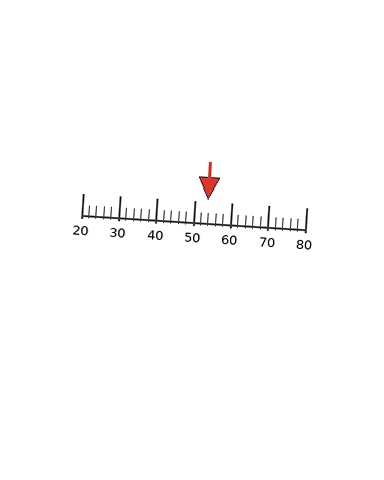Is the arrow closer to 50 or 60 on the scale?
The arrow is closer to 50.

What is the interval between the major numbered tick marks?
The major tick marks are spaced 10 units apart.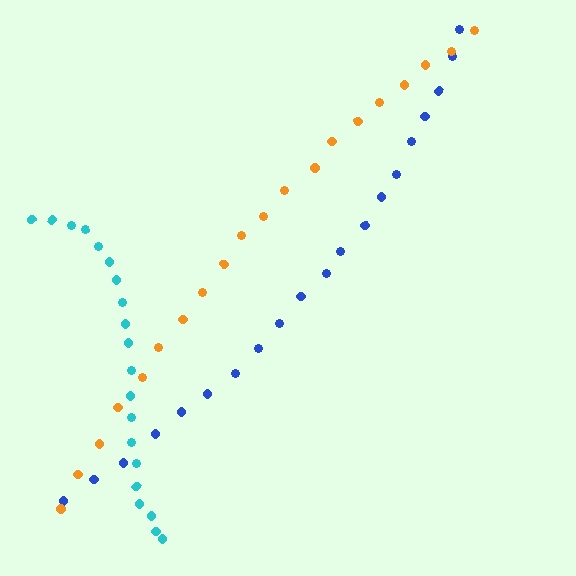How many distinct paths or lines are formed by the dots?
There are 3 distinct paths.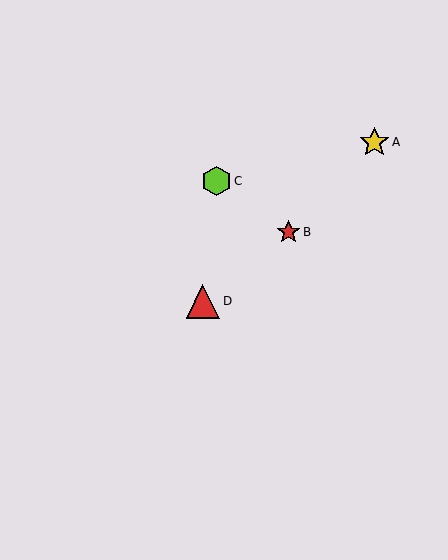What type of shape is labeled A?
Shape A is a yellow star.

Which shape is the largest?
The red triangle (labeled D) is the largest.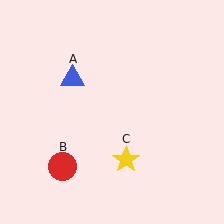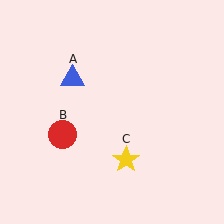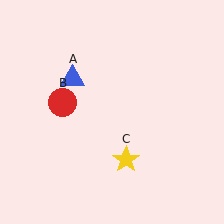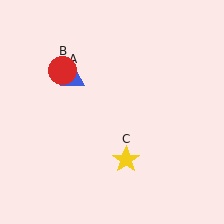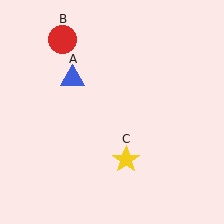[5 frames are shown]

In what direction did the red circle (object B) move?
The red circle (object B) moved up.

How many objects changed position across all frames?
1 object changed position: red circle (object B).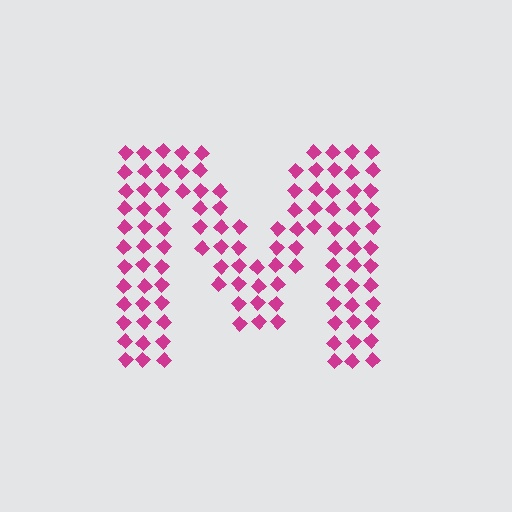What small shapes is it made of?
It is made of small diamonds.